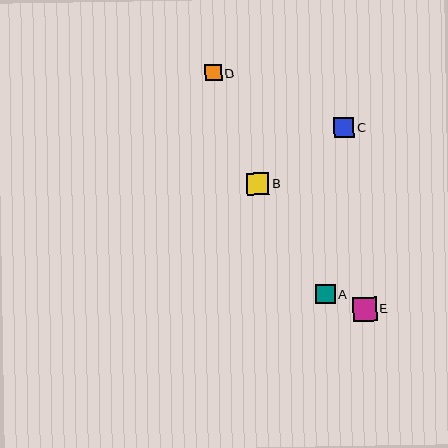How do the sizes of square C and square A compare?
Square C and square A are approximately the same size.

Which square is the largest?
Square E is the largest with a size of approximately 23 pixels.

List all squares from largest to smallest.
From largest to smallest: E, B, C, A, D.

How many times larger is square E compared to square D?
Square E is approximately 1.4 times the size of square D.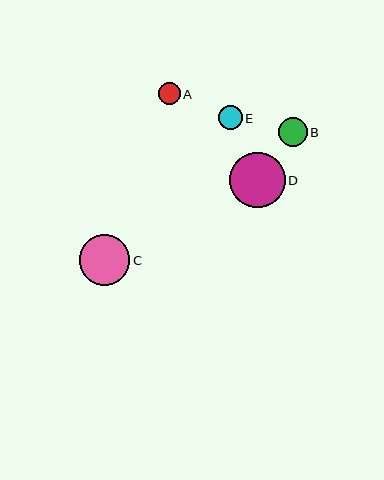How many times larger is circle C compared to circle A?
Circle C is approximately 2.4 times the size of circle A.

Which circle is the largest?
Circle D is the largest with a size of approximately 55 pixels.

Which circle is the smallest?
Circle A is the smallest with a size of approximately 22 pixels.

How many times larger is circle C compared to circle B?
Circle C is approximately 1.8 times the size of circle B.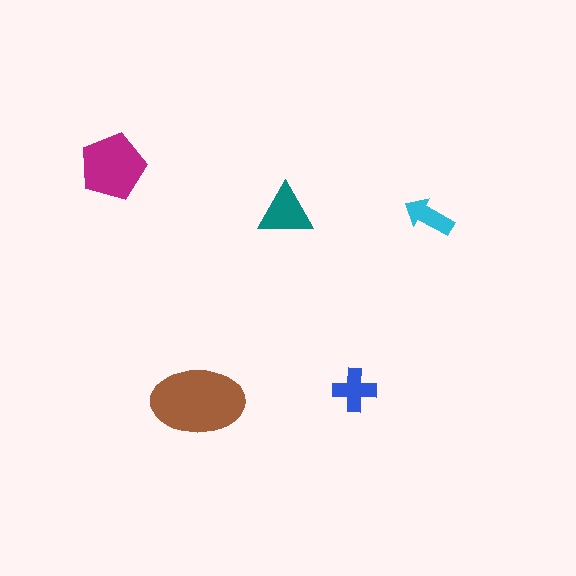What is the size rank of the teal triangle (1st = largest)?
3rd.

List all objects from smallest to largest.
The cyan arrow, the blue cross, the teal triangle, the magenta pentagon, the brown ellipse.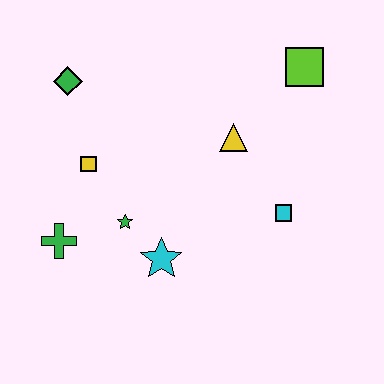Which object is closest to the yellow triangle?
The cyan square is closest to the yellow triangle.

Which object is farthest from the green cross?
The lime square is farthest from the green cross.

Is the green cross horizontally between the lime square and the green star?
No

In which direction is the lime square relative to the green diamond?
The lime square is to the right of the green diamond.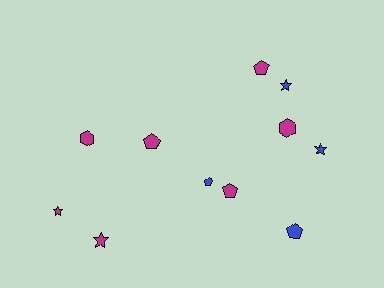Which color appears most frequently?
Magenta, with 7 objects.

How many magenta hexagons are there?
There are 2 magenta hexagons.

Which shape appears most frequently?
Pentagon, with 5 objects.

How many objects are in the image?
There are 11 objects.